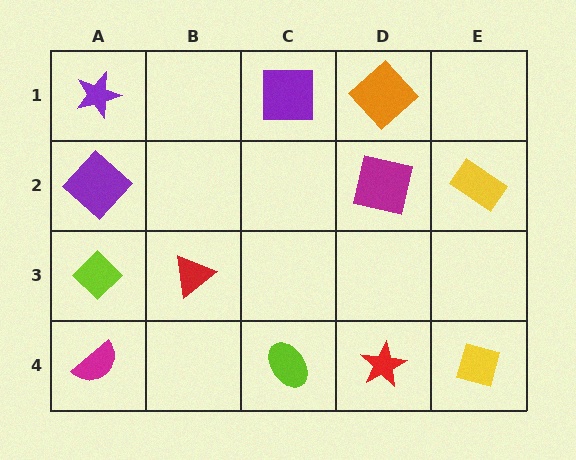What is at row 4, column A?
A magenta semicircle.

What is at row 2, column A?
A purple diamond.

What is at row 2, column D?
A magenta square.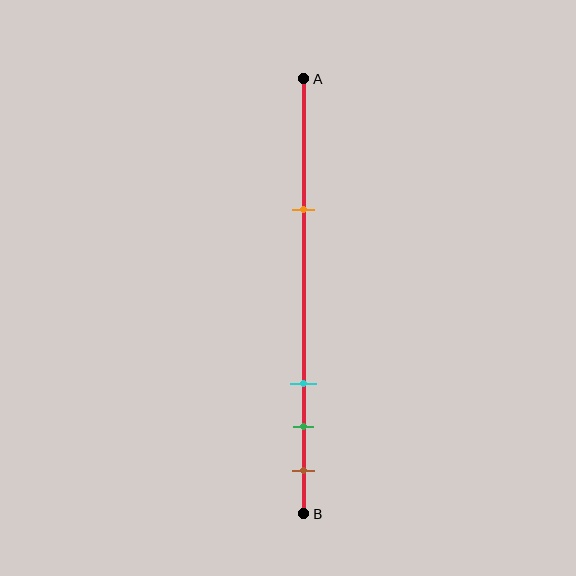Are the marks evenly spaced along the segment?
No, the marks are not evenly spaced.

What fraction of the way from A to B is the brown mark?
The brown mark is approximately 90% (0.9) of the way from A to B.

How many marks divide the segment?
There are 4 marks dividing the segment.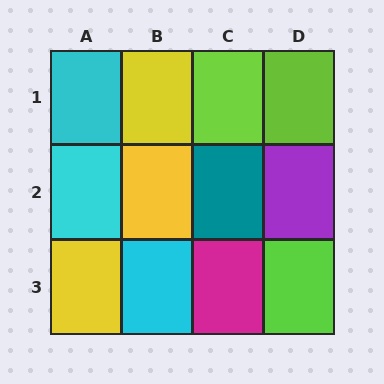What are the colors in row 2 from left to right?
Cyan, yellow, teal, purple.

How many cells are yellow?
3 cells are yellow.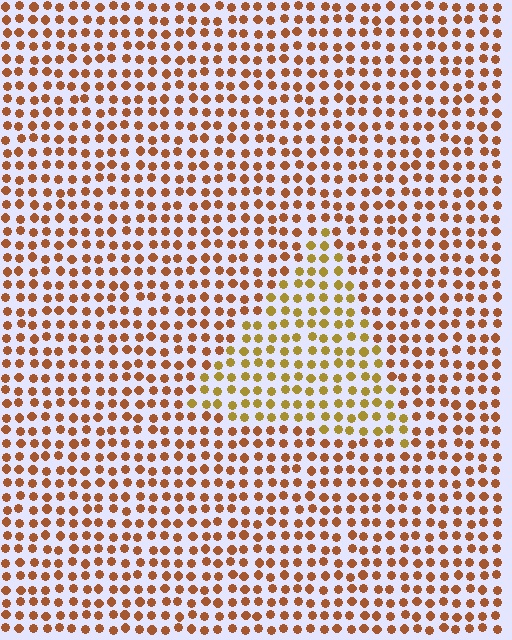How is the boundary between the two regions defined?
The boundary is defined purely by a slight shift in hue (about 30 degrees). Spacing, size, and orientation are identical on both sides.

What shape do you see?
I see a triangle.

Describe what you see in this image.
The image is filled with small brown elements in a uniform arrangement. A triangle-shaped region is visible where the elements are tinted to a slightly different hue, forming a subtle color boundary.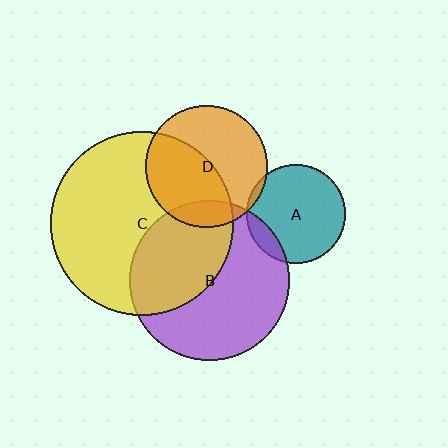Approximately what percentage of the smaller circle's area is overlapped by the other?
Approximately 45%.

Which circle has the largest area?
Circle C (yellow).